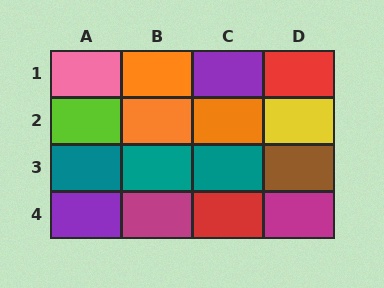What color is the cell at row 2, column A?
Lime.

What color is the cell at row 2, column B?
Orange.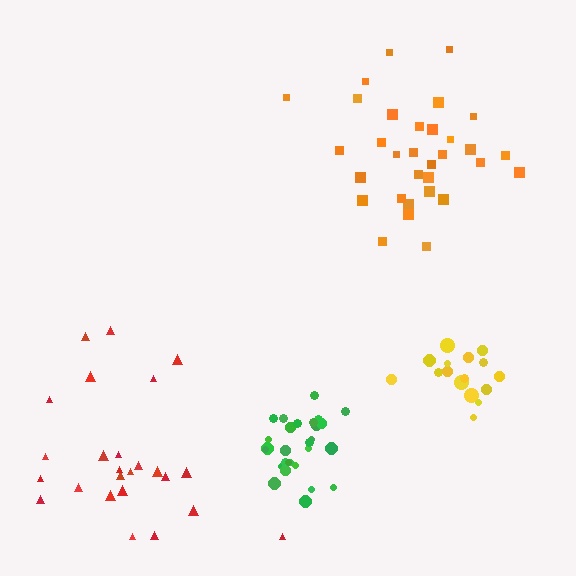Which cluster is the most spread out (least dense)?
Red.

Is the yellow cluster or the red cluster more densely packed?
Yellow.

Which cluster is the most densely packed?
Green.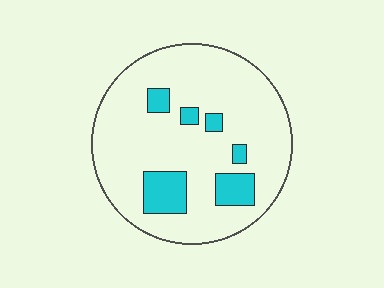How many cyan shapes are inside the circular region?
6.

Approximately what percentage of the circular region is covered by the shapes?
Approximately 15%.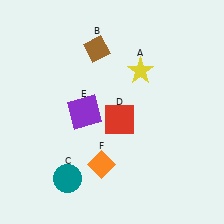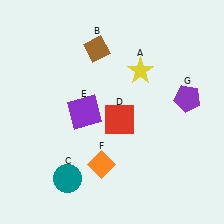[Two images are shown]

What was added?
A purple pentagon (G) was added in Image 2.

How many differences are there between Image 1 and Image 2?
There is 1 difference between the two images.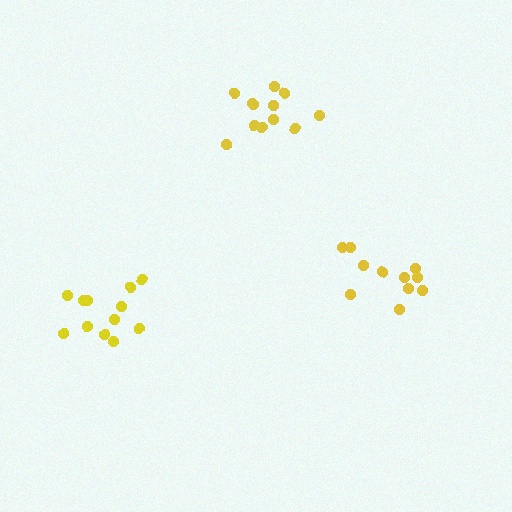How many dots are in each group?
Group 1: 12 dots, Group 2: 11 dots, Group 3: 12 dots (35 total).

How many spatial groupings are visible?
There are 3 spatial groupings.